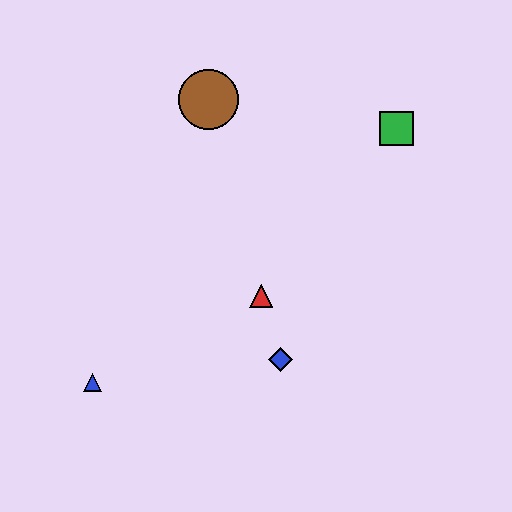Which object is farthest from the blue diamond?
The brown circle is farthest from the blue diamond.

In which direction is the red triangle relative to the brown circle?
The red triangle is below the brown circle.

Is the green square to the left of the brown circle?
No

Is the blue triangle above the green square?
No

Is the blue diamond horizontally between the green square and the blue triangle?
Yes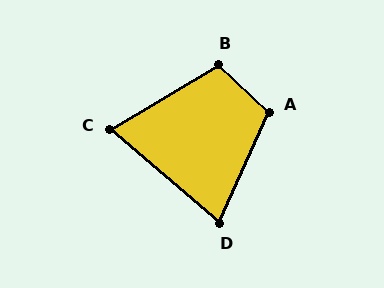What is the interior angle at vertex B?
Approximately 106 degrees (obtuse).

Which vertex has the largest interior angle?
A, at approximately 109 degrees.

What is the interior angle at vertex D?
Approximately 74 degrees (acute).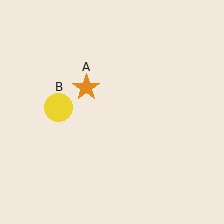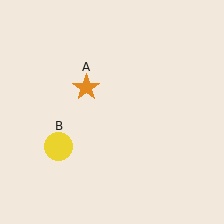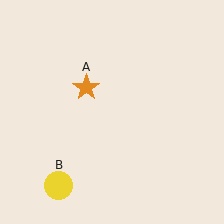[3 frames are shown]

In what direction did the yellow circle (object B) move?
The yellow circle (object B) moved down.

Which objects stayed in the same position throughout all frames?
Orange star (object A) remained stationary.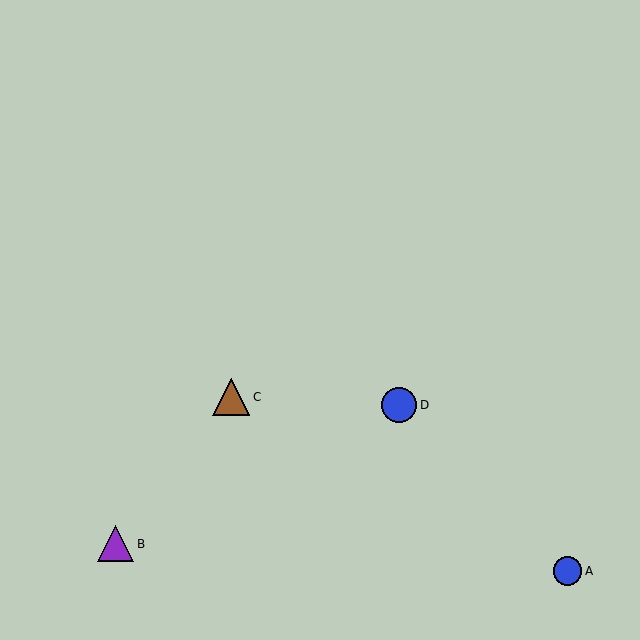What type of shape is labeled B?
Shape B is a purple triangle.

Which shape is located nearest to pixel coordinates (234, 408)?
The brown triangle (labeled C) at (231, 397) is nearest to that location.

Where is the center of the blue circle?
The center of the blue circle is at (399, 405).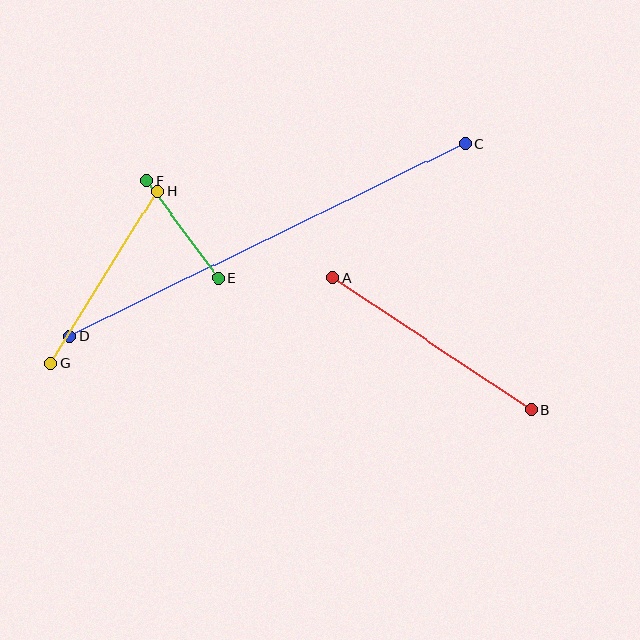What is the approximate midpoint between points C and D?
The midpoint is at approximately (267, 240) pixels.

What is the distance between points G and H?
The distance is approximately 202 pixels.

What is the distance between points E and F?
The distance is approximately 121 pixels.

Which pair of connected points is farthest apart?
Points C and D are farthest apart.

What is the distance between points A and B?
The distance is approximately 238 pixels.